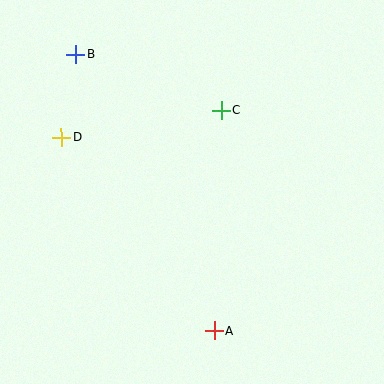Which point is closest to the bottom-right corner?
Point A is closest to the bottom-right corner.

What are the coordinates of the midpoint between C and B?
The midpoint between C and B is at (148, 82).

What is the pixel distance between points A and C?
The distance between A and C is 221 pixels.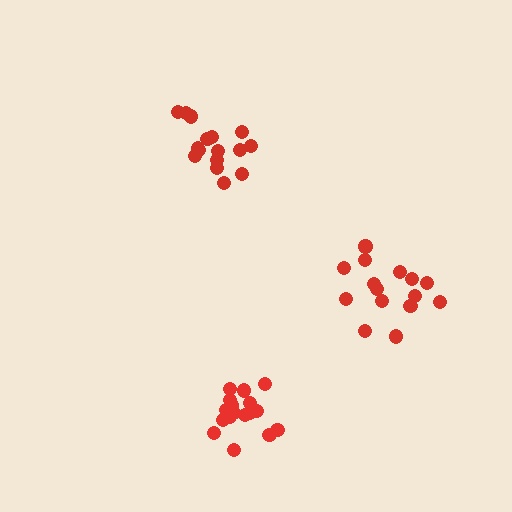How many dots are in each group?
Group 1: 15 dots, Group 2: 17 dots, Group 3: 16 dots (48 total).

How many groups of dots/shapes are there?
There are 3 groups.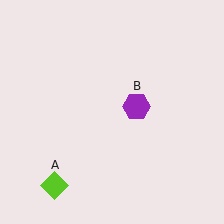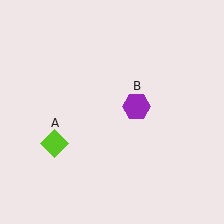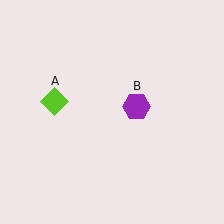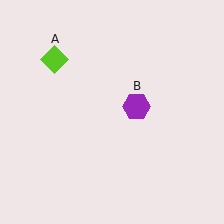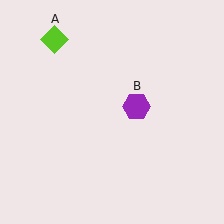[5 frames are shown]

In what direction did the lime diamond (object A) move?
The lime diamond (object A) moved up.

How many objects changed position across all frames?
1 object changed position: lime diamond (object A).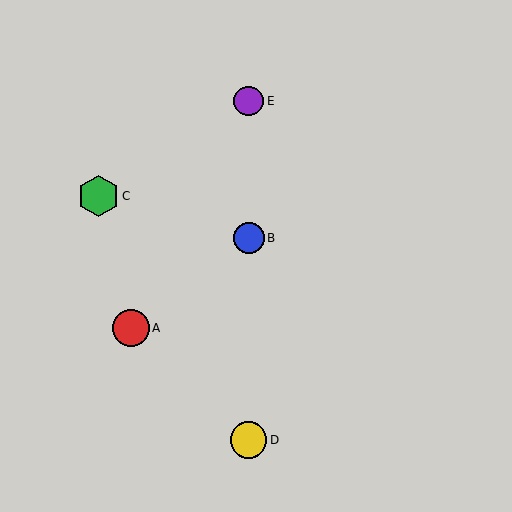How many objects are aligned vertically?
3 objects (B, D, E) are aligned vertically.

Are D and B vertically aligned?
Yes, both are at x≈249.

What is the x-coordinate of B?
Object B is at x≈249.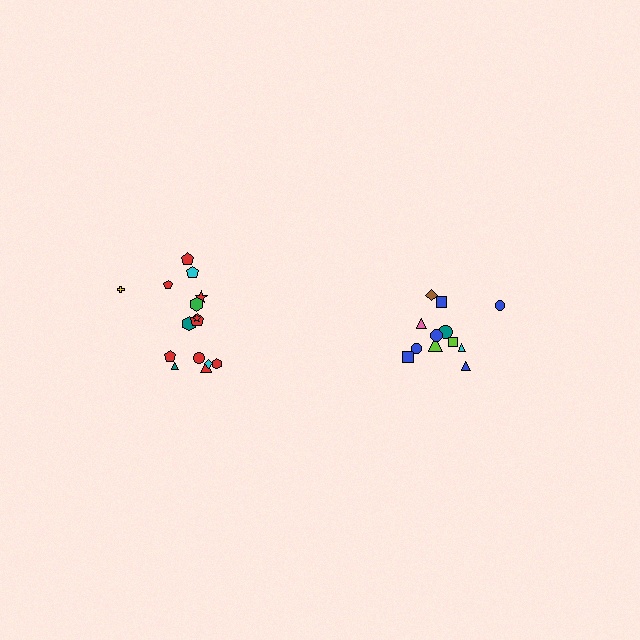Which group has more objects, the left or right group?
The left group.